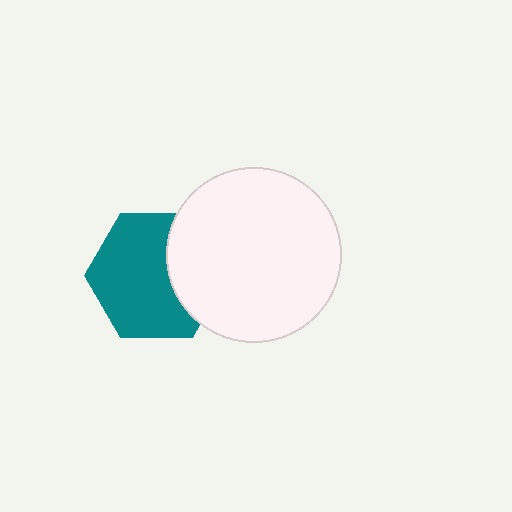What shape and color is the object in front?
The object in front is a white circle.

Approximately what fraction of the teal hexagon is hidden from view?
Roughly 32% of the teal hexagon is hidden behind the white circle.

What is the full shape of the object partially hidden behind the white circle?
The partially hidden object is a teal hexagon.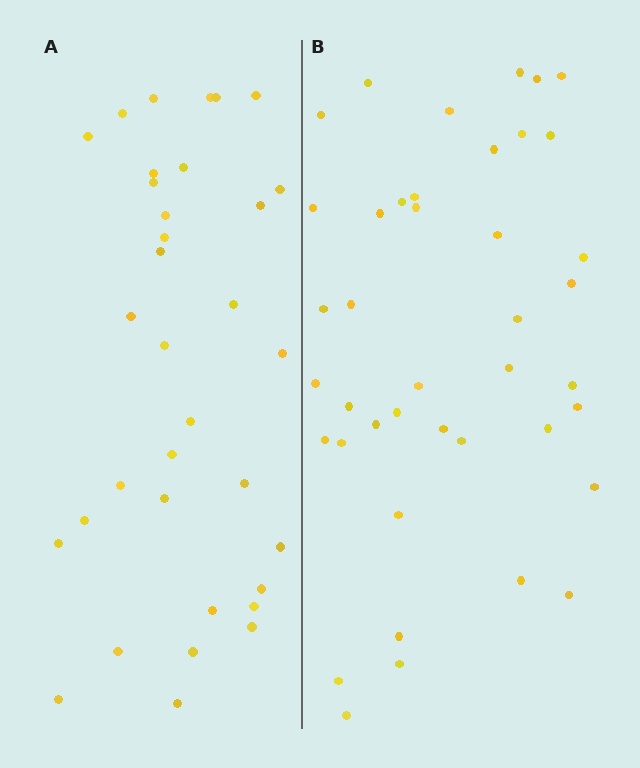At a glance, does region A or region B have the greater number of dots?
Region B (the right region) has more dots.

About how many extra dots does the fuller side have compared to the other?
Region B has roughly 8 or so more dots than region A.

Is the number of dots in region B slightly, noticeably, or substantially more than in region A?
Region B has only slightly more — the two regions are fairly close. The ratio is roughly 1.2 to 1.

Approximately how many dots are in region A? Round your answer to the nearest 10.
About 30 dots. (The exact count is 34, which rounds to 30.)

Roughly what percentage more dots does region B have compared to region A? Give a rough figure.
About 20% more.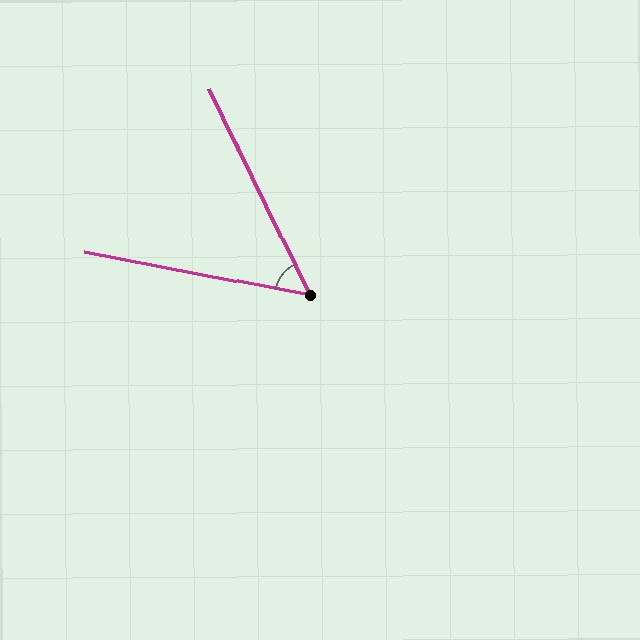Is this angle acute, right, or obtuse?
It is acute.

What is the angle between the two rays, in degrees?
Approximately 53 degrees.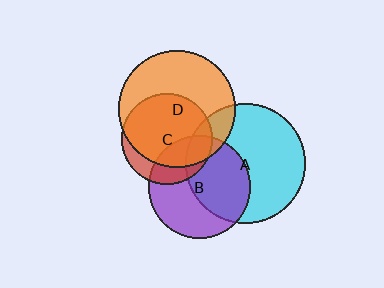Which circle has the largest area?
Circle A (cyan).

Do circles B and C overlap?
Yes.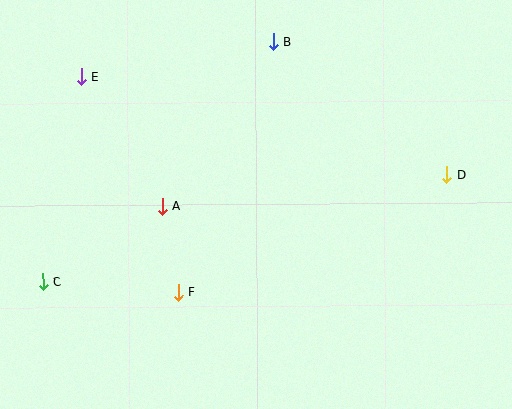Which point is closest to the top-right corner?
Point D is closest to the top-right corner.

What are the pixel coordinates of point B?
Point B is at (273, 42).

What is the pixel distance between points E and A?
The distance between E and A is 152 pixels.